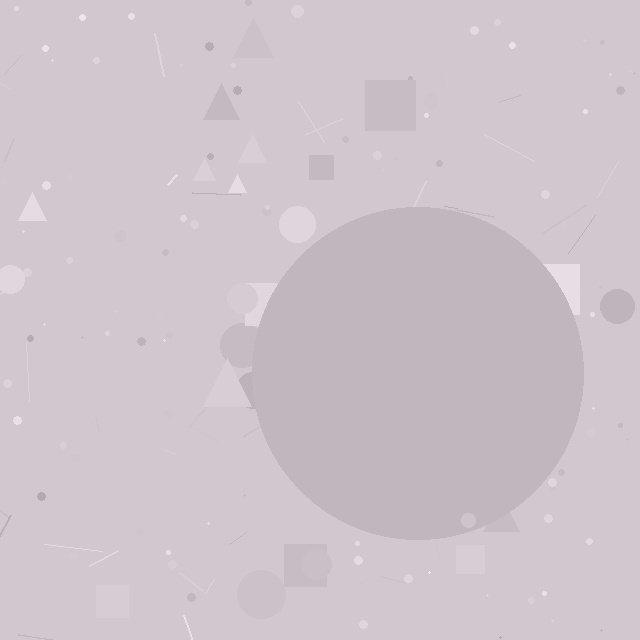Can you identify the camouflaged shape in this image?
The camouflaged shape is a circle.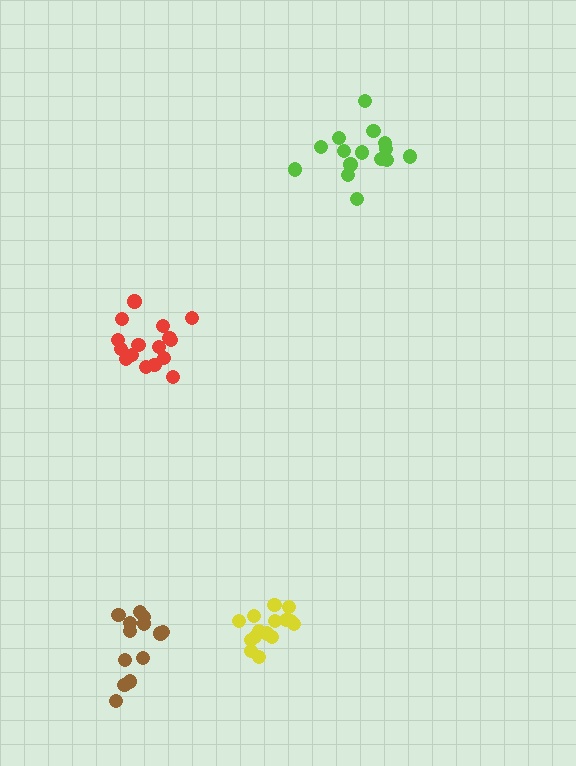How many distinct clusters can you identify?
There are 4 distinct clusters.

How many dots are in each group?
Group 1: 15 dots, Group 2: 14 dots, Group 3: 15 dots, Group 4: 16 dots (60 total).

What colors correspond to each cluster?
The clusters are colored: lime, brown, yellow, red.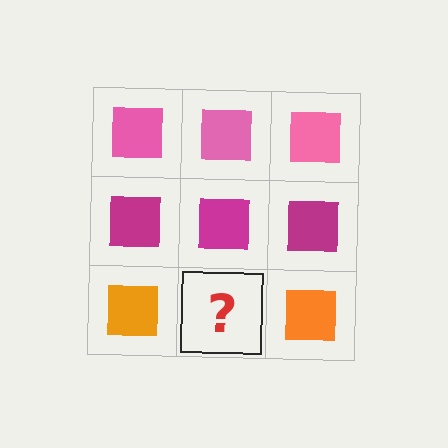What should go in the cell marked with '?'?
The missing cell should contain an orange square.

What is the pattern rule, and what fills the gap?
The rule is that each row has a consistent color. The gap should be filled with an orange square.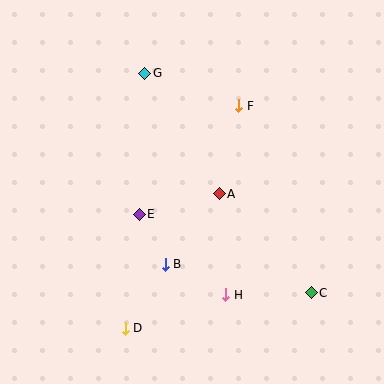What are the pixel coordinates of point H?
Point H is at (226, 295).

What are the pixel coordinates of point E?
Point E is at (139, 214).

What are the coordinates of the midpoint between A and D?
The midpoint between A and D is at (172, 261).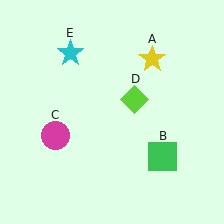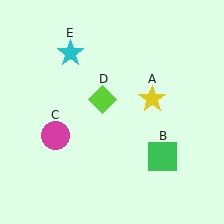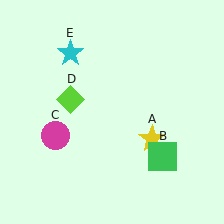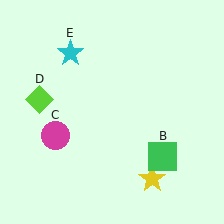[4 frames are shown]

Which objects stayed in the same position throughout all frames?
Green square (object B) and magenta circle (object C) and cyan star (object E) remained stationary.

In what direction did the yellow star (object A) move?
The yellow star (object A) moved down.